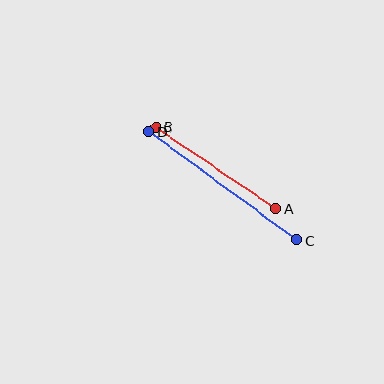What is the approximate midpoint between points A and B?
The midpoint is at approximately (216, 168) pixels.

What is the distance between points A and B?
The distance is approximately 145 pixels.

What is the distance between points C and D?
The distance is approximately 184 pixels.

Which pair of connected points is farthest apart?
Points C and D are farthest apart.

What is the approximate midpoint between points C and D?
The midpoint is at approximately (223, 186) pixels.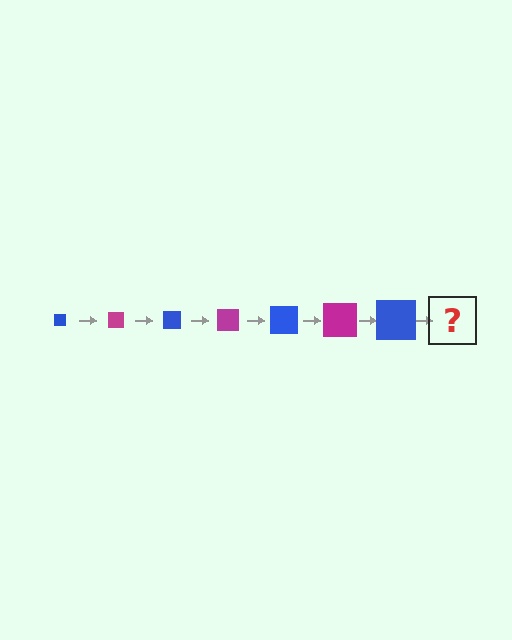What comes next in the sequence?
The next element should be a magenta square, larger than the previous one.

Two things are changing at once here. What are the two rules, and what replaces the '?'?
The two rules are that the square grows larger each step and the color cycles through blue and magenta. The '?' should be a magenta square, larger than the previous one.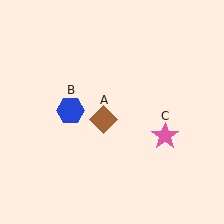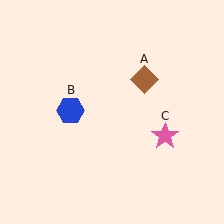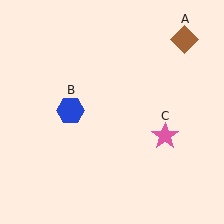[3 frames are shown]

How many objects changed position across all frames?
1 object changed position: brown diamond (object A).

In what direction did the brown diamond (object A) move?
The brown diamond (object A) moved up and to the right.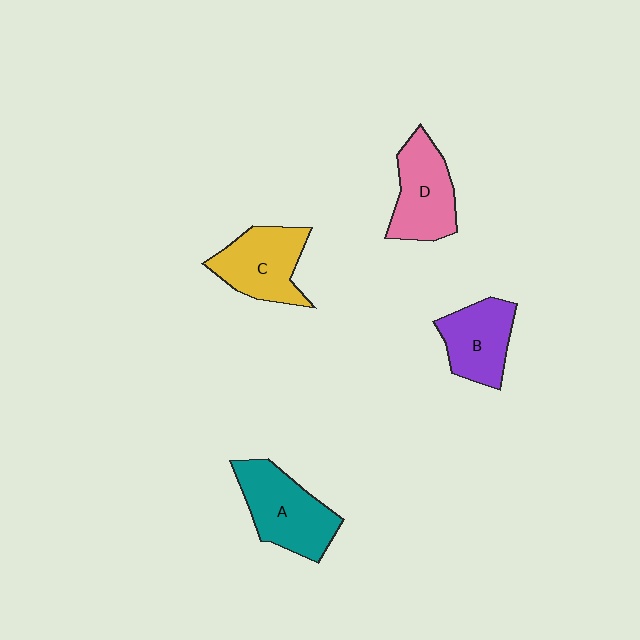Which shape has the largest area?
Shape A (teal).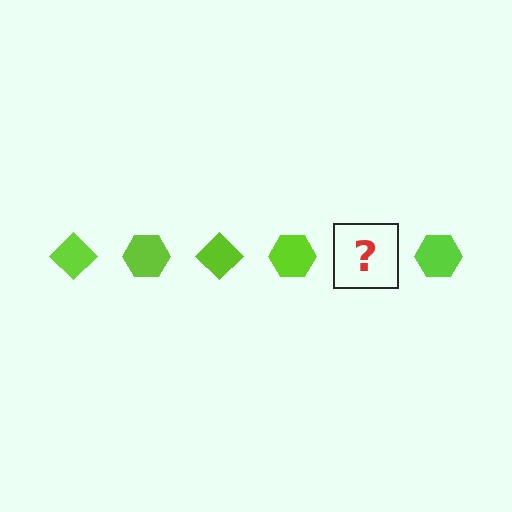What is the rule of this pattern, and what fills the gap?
The rule is that the pattern cycles through diamond, hexagon shapes in lime. The gap should be filled with a lime diamond.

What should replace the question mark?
The question mark should be replaced with a lime diamond.